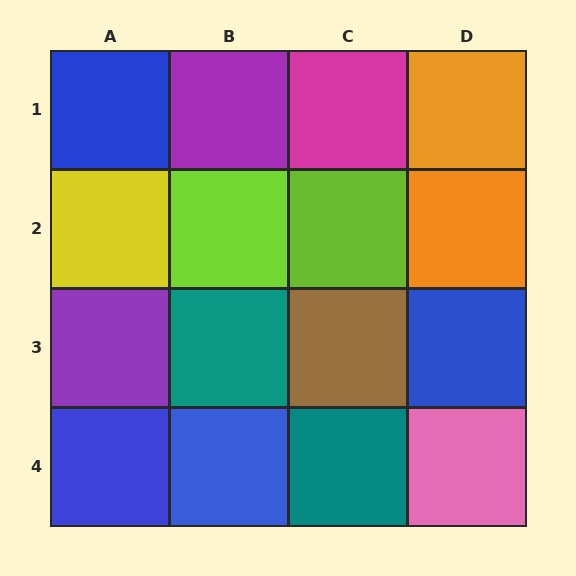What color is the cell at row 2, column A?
Yellow.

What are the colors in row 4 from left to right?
Blue, blue, teal, pink.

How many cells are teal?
2 cells are teal.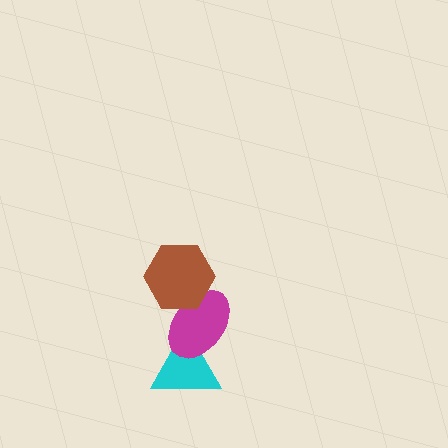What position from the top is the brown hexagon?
The brown hexagon is 1st from the top.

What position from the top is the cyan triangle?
The cyan triangle is 3rd from the top.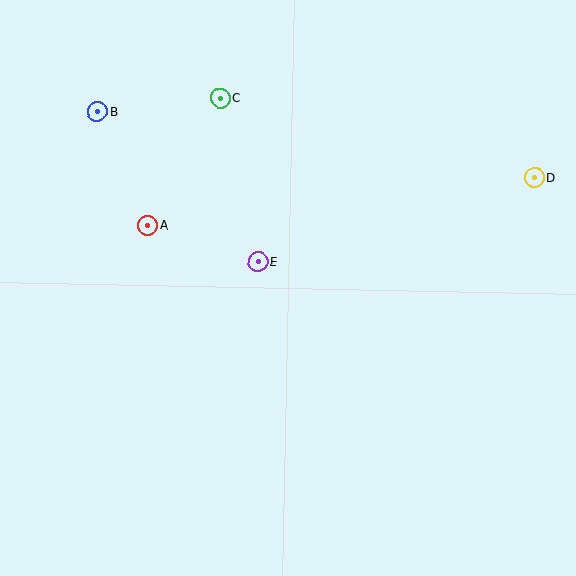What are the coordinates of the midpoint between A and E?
The midpoint between A and E is at (203, 244).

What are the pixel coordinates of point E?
Point E is at (258, 262).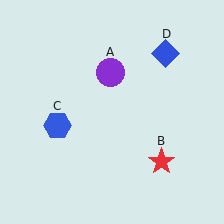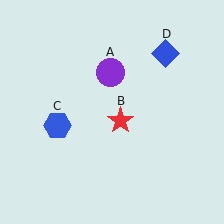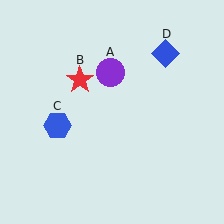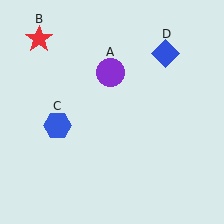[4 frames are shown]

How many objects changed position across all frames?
1 object changed position: red star (object B).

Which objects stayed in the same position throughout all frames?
Purple circle (object A) and blue hexagon (object C) and blue diamond (object D) remained stationary.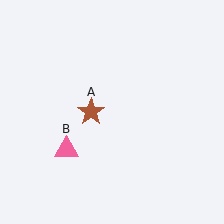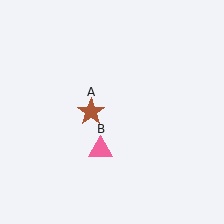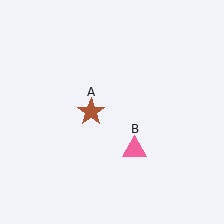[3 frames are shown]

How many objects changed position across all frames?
1 object changed position: pink triangle (object B).